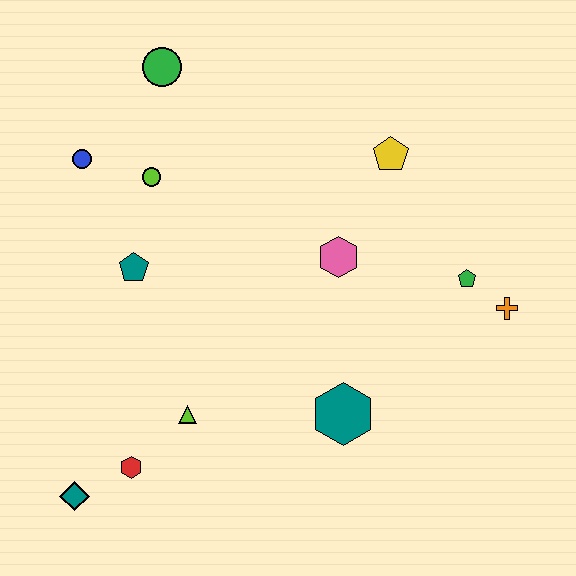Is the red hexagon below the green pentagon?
Yes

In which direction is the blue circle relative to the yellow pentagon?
The blue circle is to the left of the yellow pentagon.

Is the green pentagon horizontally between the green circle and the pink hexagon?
No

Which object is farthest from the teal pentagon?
The orange cross is farthest from the teal pentagon.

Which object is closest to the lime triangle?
The red hexagon is closest to the lime triangle.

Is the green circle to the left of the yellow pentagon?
Yes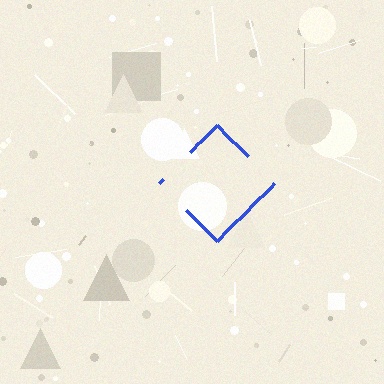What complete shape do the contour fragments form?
The contour fragments form a diamond.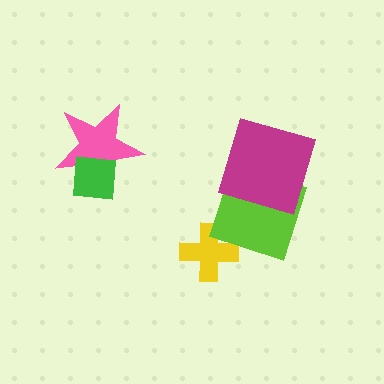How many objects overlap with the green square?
1 object overlaps with the green square.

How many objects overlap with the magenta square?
1 object overlaps with the magenta square.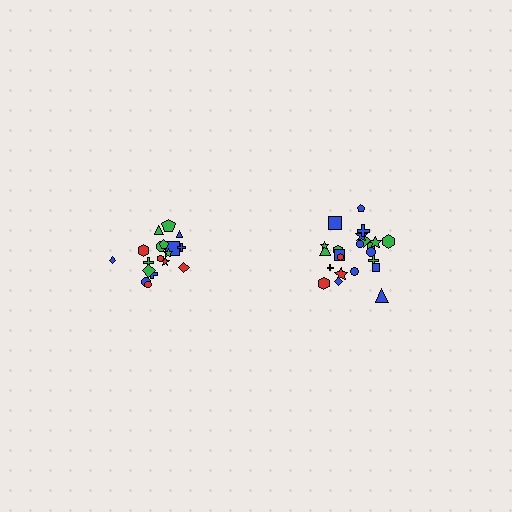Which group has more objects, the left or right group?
The right group.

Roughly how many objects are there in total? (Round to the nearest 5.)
Roughly 45 objects in total.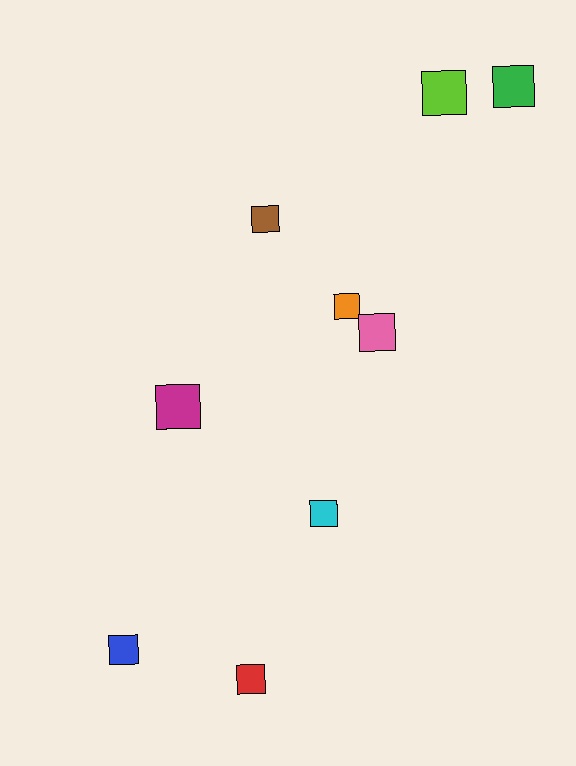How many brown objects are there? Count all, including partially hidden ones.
There is 1 brown object.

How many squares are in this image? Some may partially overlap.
There are 9 squares.